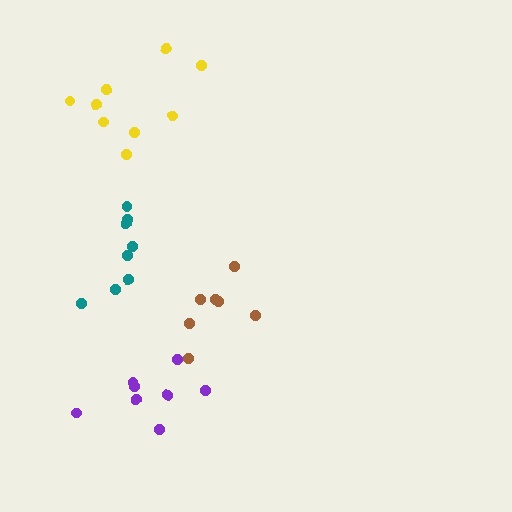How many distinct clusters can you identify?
There are 4 distinct clusters.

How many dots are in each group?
Group 1: 7 dots, Group 2: 8 dots, Group 3: 9 dots, Group 4: 8 dots (32 total).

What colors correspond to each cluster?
The clusters are colored: brown, teal, yellow, purple.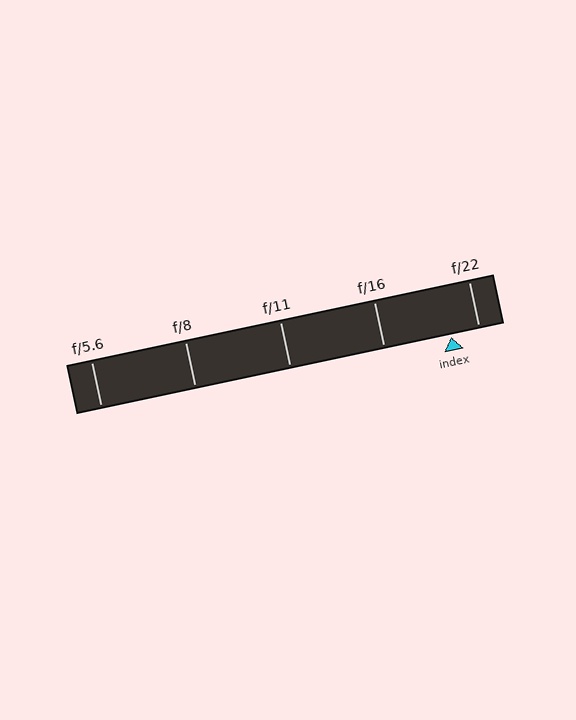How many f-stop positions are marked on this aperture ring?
There are 5 f-stop positions marked.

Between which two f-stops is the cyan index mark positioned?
The index mark is between f/16 and f/22.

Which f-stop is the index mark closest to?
The index mark is closest to f/22.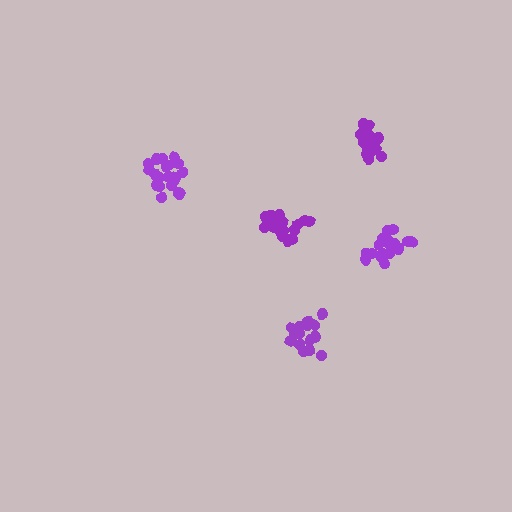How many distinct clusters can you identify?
There are 5 distinct clusters.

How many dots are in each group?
Group 1: 19 dots, Group 2: 20 dots, Group 3: 17 dots, Group 4: 17 dots, Group 5: 19 dots (92 total).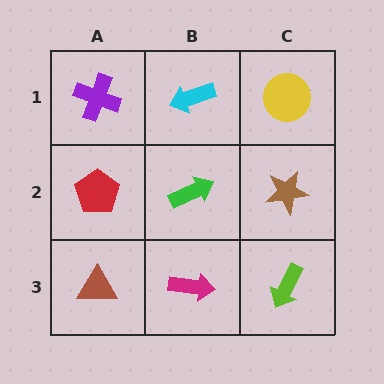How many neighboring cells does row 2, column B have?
4.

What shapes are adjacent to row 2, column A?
A purple cross (row 1, column A), a brown triangle (row 3, column A), a green arrow (row 2, column B).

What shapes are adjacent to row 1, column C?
A brown star (row 2, column C), a cyan arrow (row 1, column B).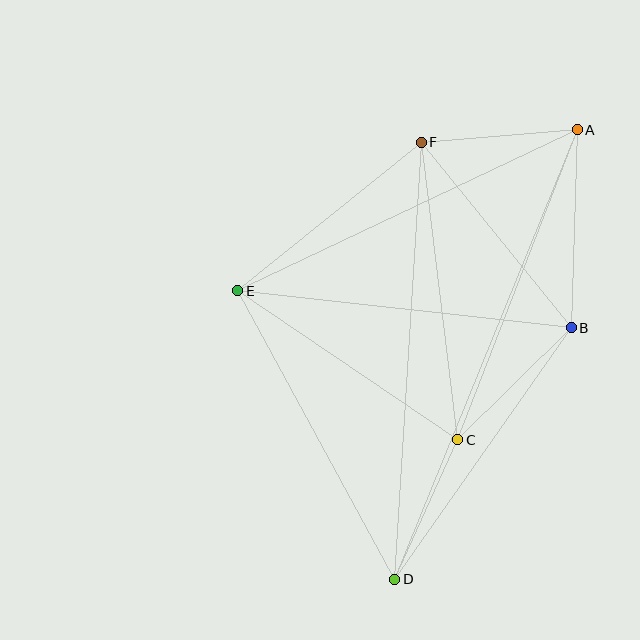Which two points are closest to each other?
Points C and D are closest to each other.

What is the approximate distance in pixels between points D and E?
The distance between D and E is approximately 328 pixels.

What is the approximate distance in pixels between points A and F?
The distance between A and F is approximately 157 pixels.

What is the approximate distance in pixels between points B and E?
The distance between B and E is approximately 336 pixels.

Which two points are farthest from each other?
Points A and D are farthest from each other.